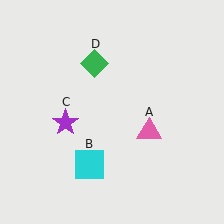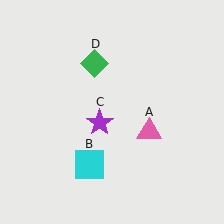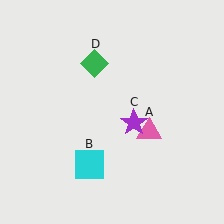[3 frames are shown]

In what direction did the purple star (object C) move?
The purple star (object C) moved right.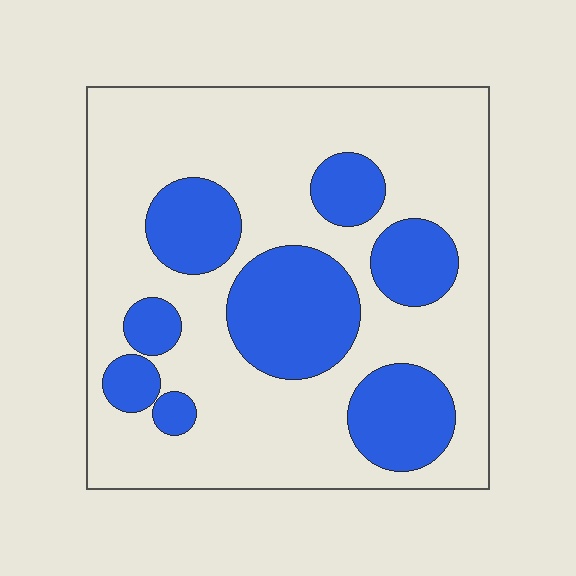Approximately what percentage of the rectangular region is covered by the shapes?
Approximately 30%.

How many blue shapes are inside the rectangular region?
8.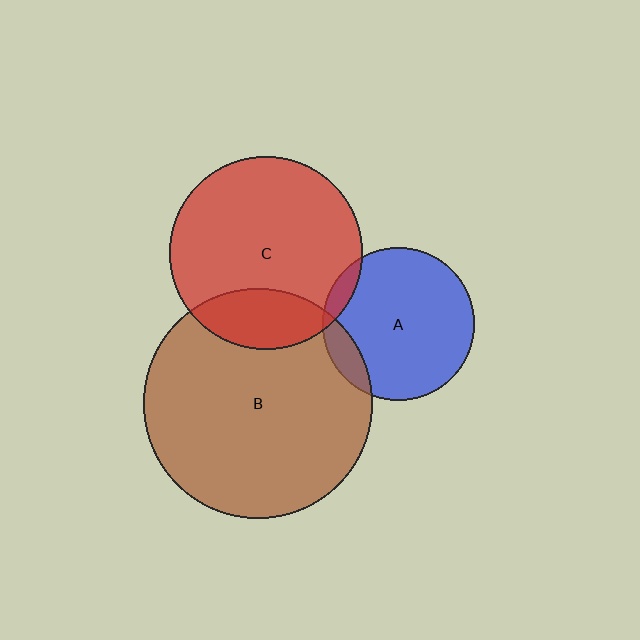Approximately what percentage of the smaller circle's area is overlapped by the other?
Approximately 10%.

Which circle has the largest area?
Circle B (brown).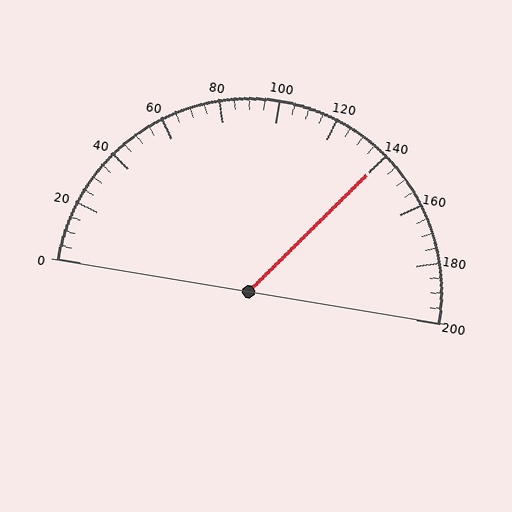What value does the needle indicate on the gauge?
The needle indicates approximately 140.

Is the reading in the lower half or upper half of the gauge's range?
The reading is in the upper half of the range (0 to 200).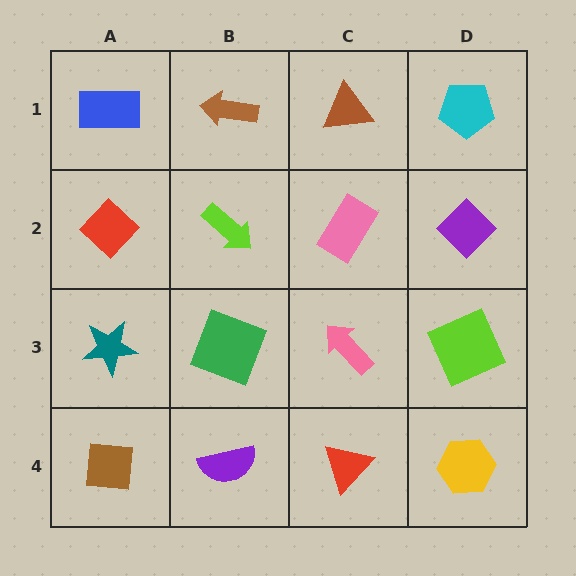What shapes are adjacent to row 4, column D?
A lime square (row 3, column D), a red triangle (row 4, column C).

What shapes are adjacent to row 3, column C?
A pink rectangle (row 2, column C), a red triangle (row 4, column C), a green square (row 3, column B), a lime square (row 3, column D).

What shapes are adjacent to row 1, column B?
A lime arrow (row 2, column B), a blue rectangle (row 1, column A), a brown triangle (row 1, column C).